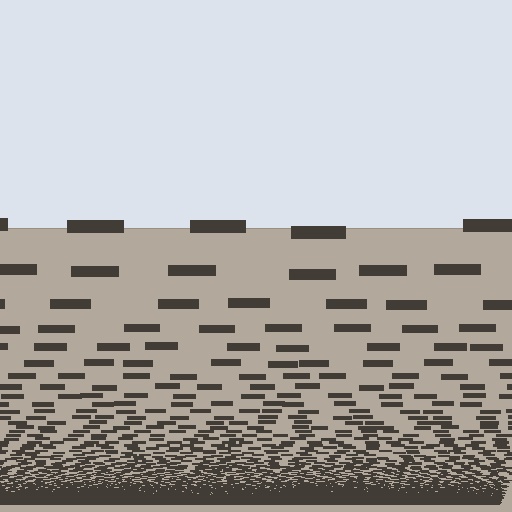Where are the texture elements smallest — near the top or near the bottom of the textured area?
Near the bottom.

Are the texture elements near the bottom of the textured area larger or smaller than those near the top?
Smaller. The gradient is inverted — elements near the bottom are smaller and denser.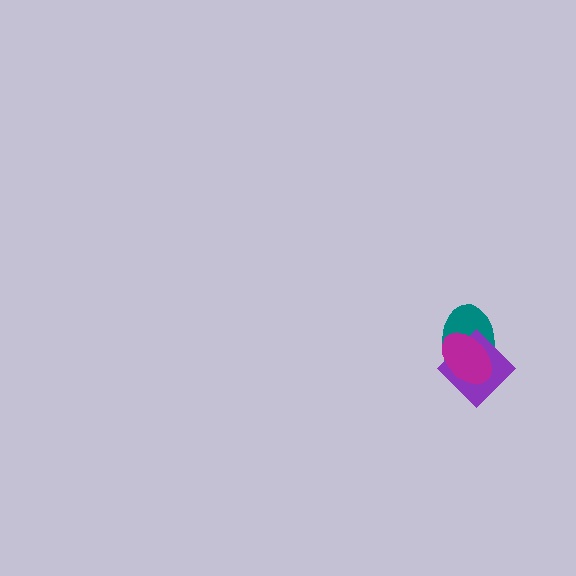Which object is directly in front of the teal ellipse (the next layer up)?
The purple diamond is directly in front of the teal ellipse.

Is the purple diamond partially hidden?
Yes, it is partially covered by another shape.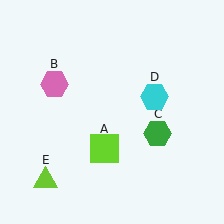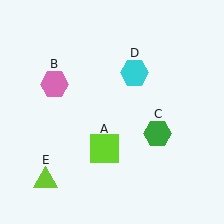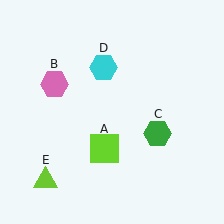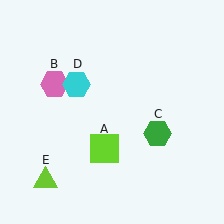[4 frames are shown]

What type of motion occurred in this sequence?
The cyan hexagon (object D) rotated counterclockwise around the center of the scene.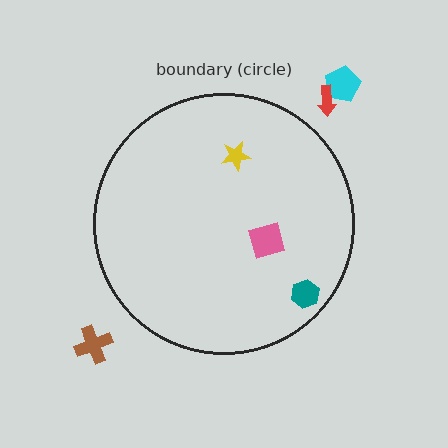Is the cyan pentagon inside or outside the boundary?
Outside.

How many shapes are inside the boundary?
3 inside, 3 outside.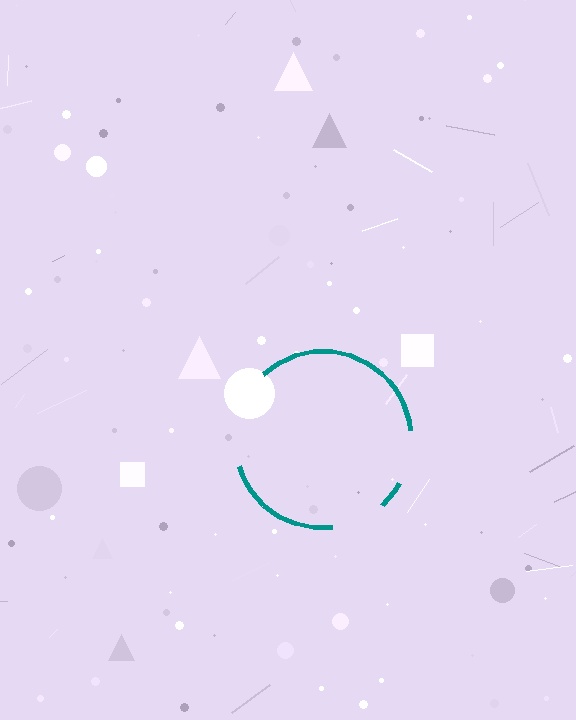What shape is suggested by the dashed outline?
The dashed outline suggests a circle.